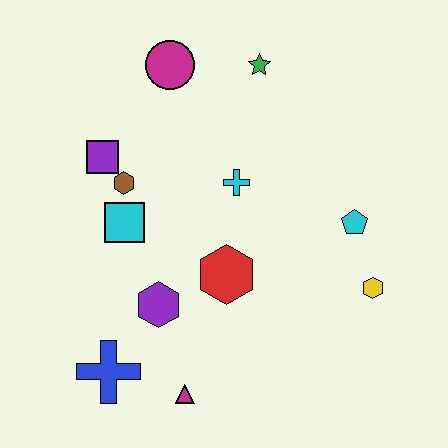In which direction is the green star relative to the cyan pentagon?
The green star is above the cyan pentagon.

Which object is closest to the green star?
The magenta circle is closest to the green star.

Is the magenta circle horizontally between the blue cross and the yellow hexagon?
Yes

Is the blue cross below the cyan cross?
Yes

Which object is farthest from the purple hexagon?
The green star is farthest from the purple hexagon.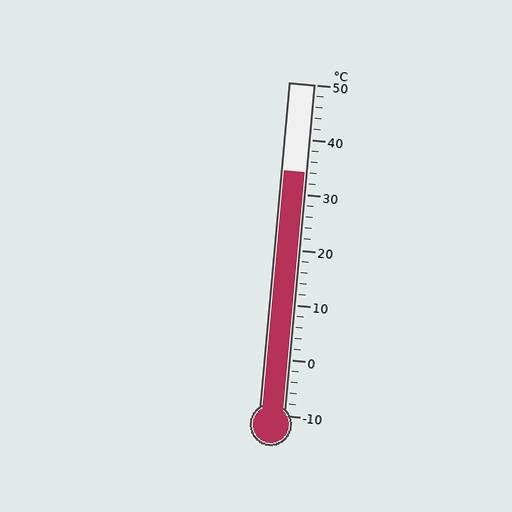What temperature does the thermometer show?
The thermometer shows approximately 34°C.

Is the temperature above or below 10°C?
The temperature is above 10°C.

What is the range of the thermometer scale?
The thermometer scale ranges from -10°C to 50°C.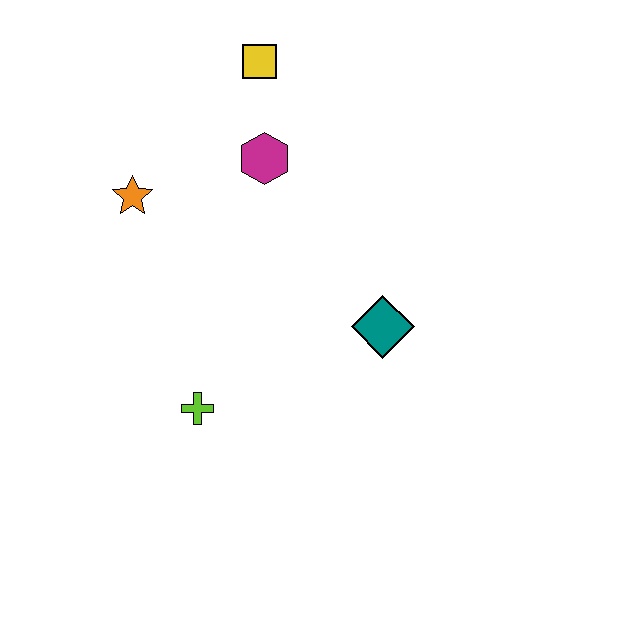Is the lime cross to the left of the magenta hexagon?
Yes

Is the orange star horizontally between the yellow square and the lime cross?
No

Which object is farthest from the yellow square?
The lime cross is farthest from the yellow square.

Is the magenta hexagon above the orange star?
Yes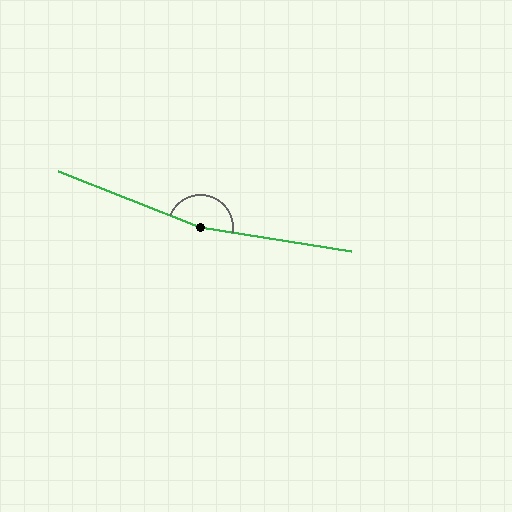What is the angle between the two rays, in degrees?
Approximately 167 degrees.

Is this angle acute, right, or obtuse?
It is obtuse.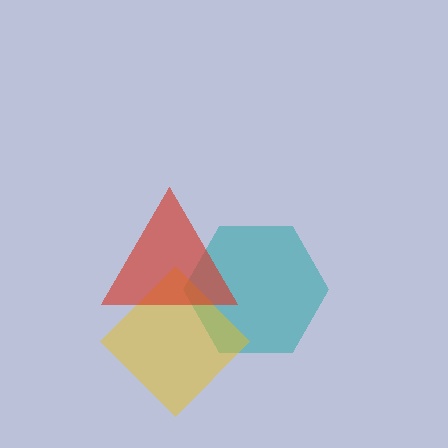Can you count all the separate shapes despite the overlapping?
Yes, there are 3 separate shapes.